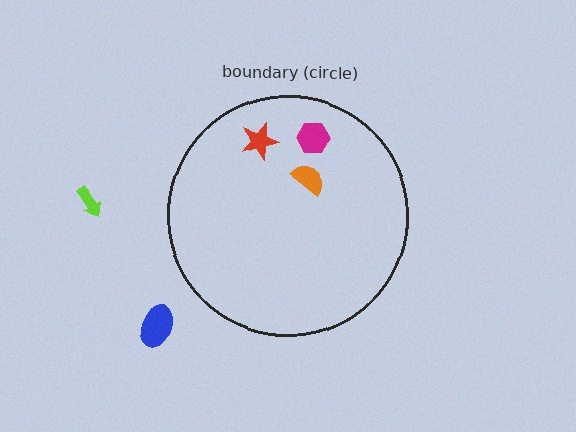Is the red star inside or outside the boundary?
Inside.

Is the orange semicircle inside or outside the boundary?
Inside.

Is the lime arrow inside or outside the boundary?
Outside.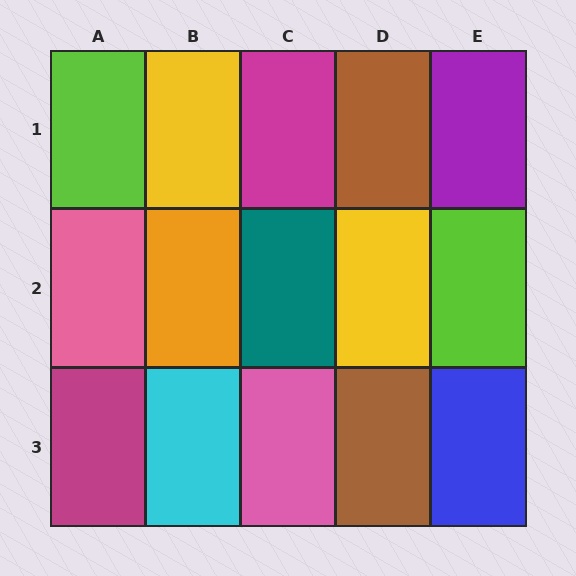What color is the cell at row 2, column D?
Yellow.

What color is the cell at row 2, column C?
Teal.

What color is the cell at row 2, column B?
Orange.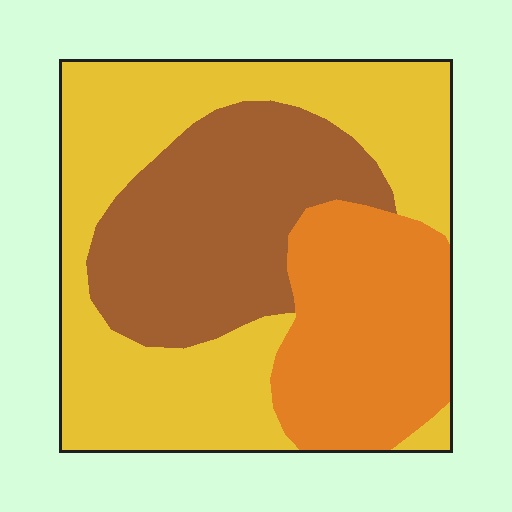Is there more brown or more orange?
Brown.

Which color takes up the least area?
Orange, at roughly 25%.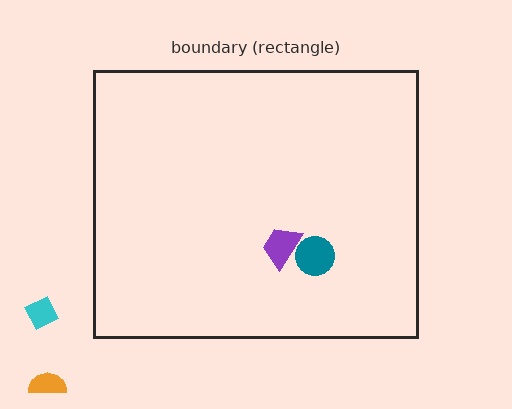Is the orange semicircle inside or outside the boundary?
Outside.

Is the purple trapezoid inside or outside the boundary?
Inside.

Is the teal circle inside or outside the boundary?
Inside.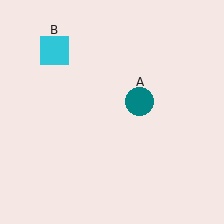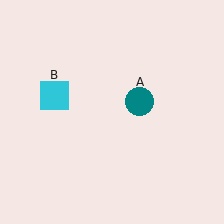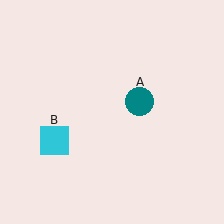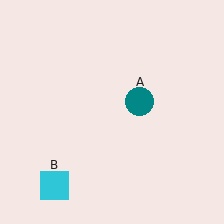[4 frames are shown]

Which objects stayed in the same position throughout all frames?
Teal circle (object A) remained stationary.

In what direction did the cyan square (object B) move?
The cyan square (object B) moved down.